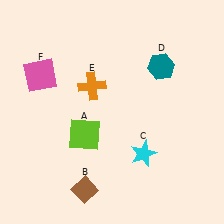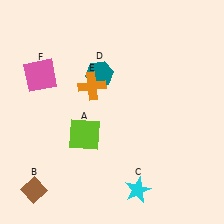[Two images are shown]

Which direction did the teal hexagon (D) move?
The teal hexagon (D) moved left.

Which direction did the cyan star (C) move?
The cyan star (C) moved down.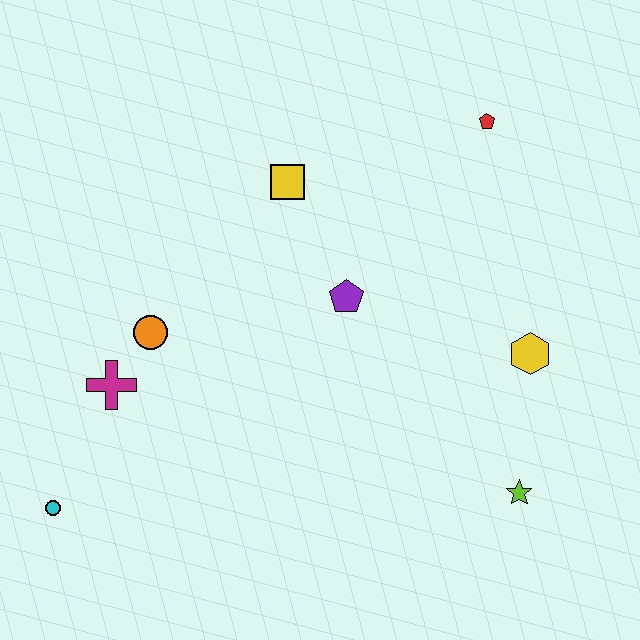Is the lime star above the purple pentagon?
No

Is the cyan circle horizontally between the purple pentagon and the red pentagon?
No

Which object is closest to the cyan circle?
The magenta cross is closest to the cyan circle.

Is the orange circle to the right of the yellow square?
No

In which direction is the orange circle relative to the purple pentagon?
The orange circle is to the left of the purple pentagon.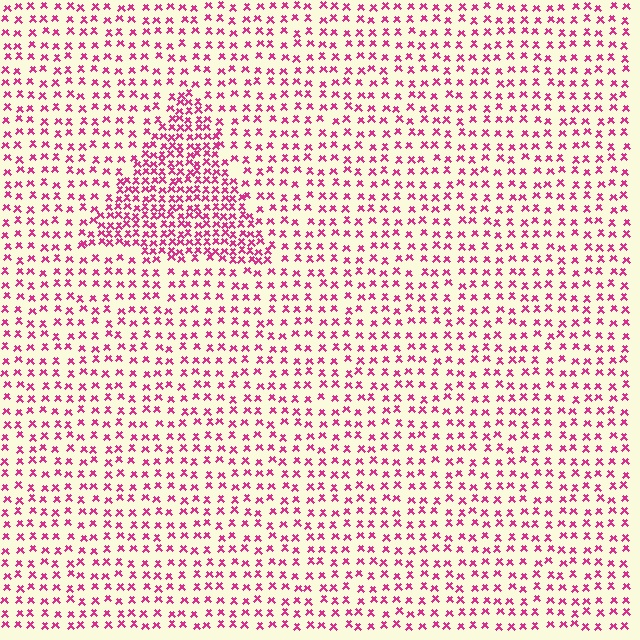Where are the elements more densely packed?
The elements are more densely packed inside the triangle boundary.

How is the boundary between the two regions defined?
The boundary is defined by a change in element density (approximately 2.1x ratio). All elements are the same color, size, and shape.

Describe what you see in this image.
The image contains small magenta elements arranged at two different densities. A triangle-shaped region is visible where the elements are more densely packed than the surrounding area.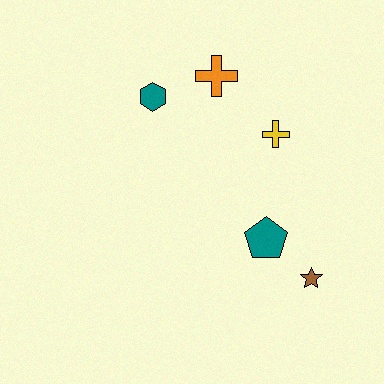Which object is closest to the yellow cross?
The orange cross is closest to the yellow cross.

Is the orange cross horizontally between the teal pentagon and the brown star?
No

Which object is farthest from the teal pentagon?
The teal hexagon is farthest from the teal pentagon.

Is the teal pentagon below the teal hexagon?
Yes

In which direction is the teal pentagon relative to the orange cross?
The teal pentagon is below the orange cross.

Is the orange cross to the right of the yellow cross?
No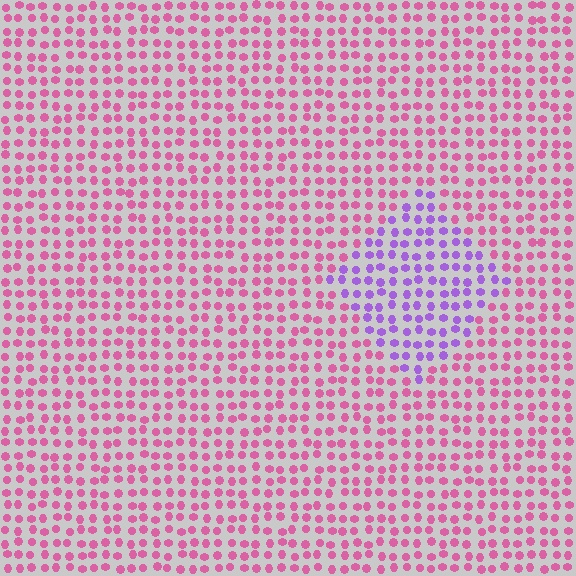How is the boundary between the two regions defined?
The boundary is defined purely by a slight shift in hue (about 54 degrees). Spacing, size, and orientation are identical on both sides.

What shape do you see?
I see a diamond.